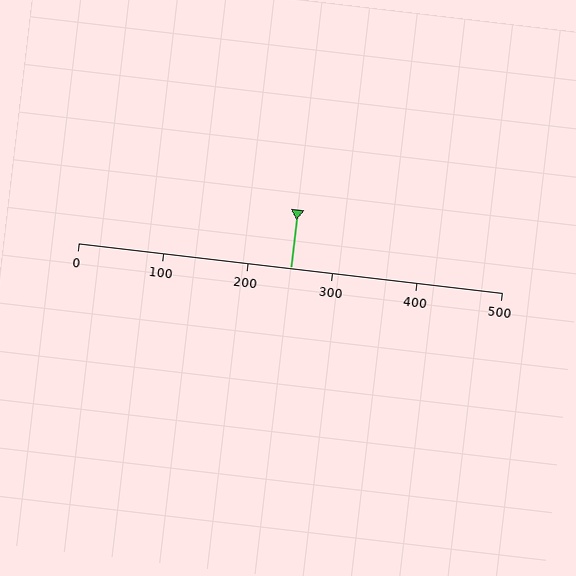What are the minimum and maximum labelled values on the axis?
The axis runs from 0 to 500.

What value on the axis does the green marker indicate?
The marker indicates approximately 250.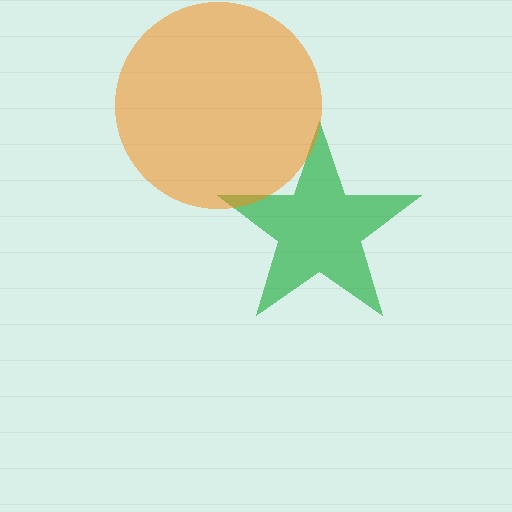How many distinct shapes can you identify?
There are 2 distinct shapes: a green star, an orange circle.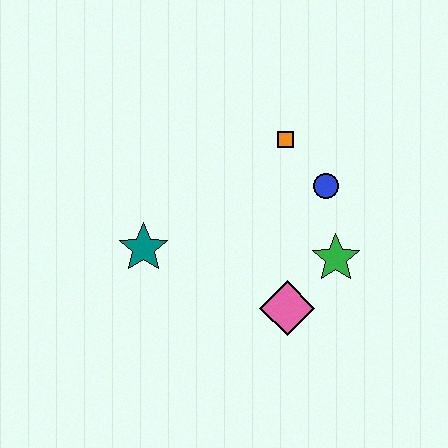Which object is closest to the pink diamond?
The green star is closest to the pink diamond.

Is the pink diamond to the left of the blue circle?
Yes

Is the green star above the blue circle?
No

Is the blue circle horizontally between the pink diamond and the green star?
Yes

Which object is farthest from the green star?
The teal star is farthest from the green star.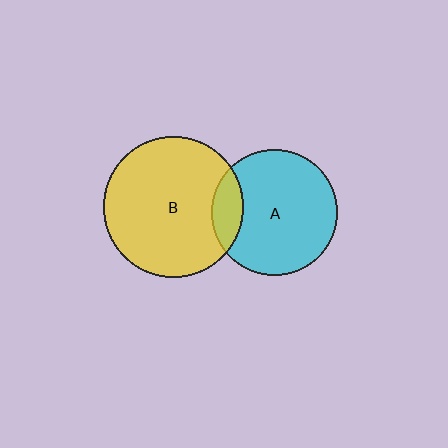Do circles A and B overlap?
Yes.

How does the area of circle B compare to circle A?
Approximately 1.2 times.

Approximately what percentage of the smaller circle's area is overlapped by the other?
Approximately 15%.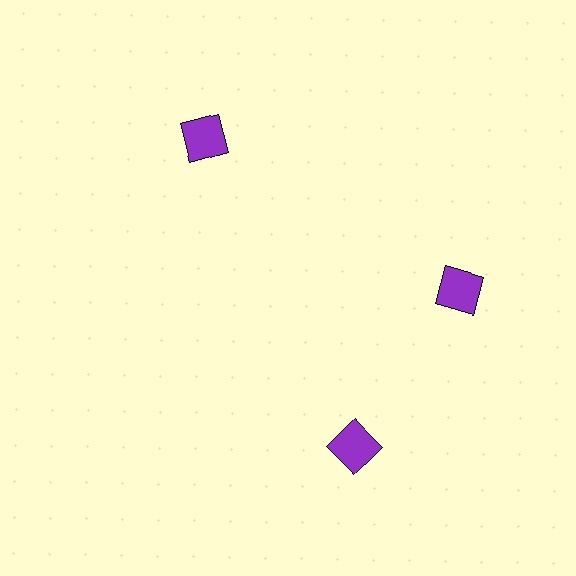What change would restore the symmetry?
The symmetry would be restored by rotating it back into even spacing with its neighbors so that all 3 squares sit at equal angles and equal distance from the center.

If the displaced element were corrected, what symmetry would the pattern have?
It would have 3-fold rotational symmetry — the pattern would map onto itself every 120 degrees.